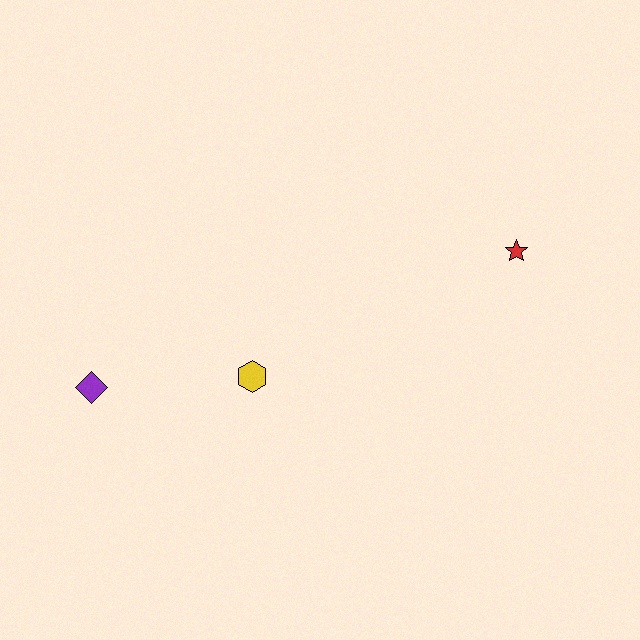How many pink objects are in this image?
There are no pink objects.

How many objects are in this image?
There are 3 objects.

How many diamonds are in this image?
There is 1 diamond.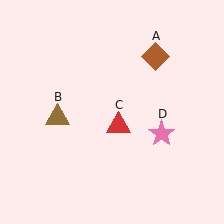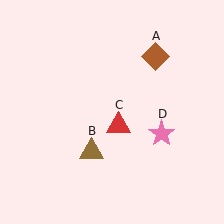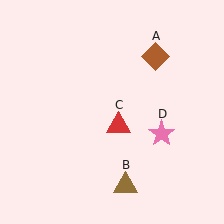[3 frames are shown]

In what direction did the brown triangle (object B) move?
The brown triangle (object B) moved down and to the right.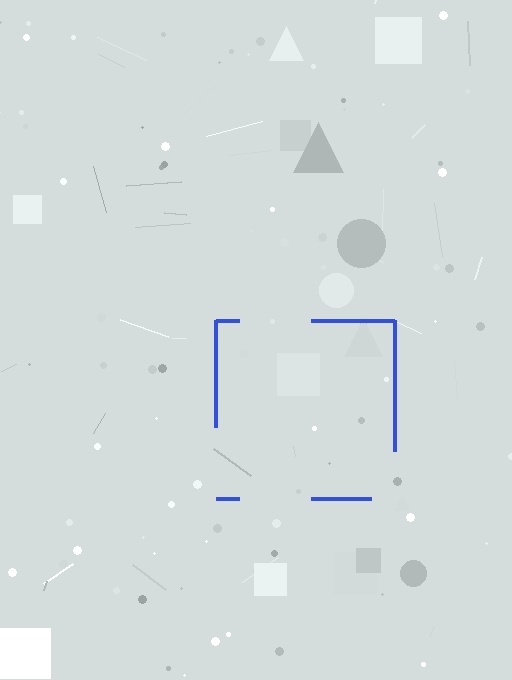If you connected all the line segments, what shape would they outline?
They would outline a square.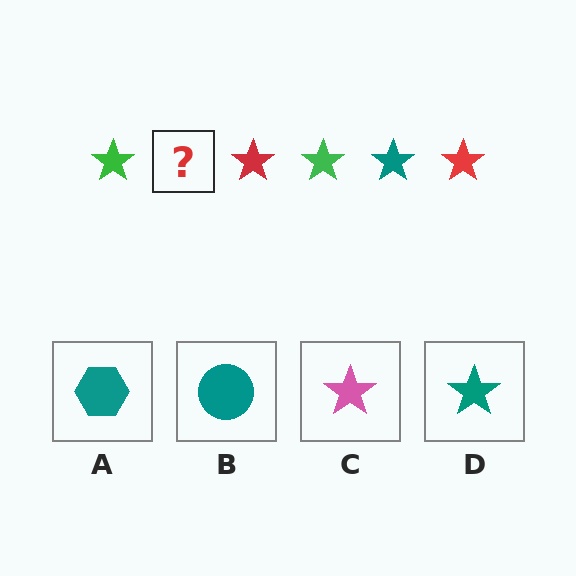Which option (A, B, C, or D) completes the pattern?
D.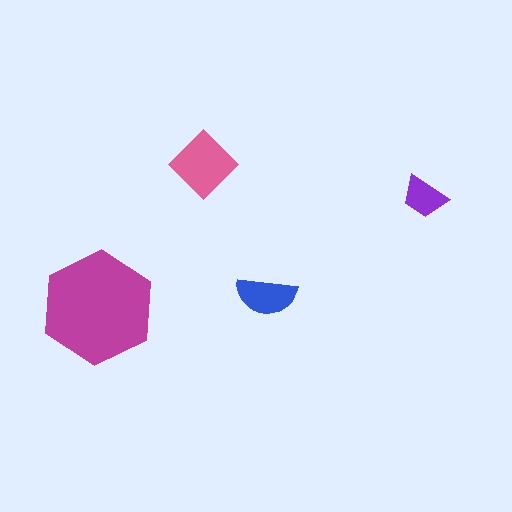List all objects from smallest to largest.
The purple trapezoid, the blue semicircle, the pink diamond, the magenta hexagon.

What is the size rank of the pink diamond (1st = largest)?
2nd.